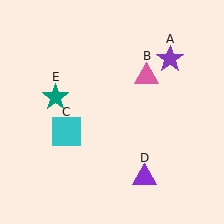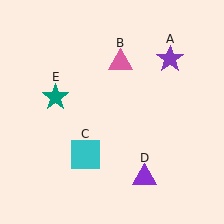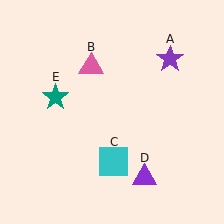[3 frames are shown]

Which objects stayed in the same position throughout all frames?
Purple star (object A) and purple triangle (object D) and teal star (object E) remained stationary.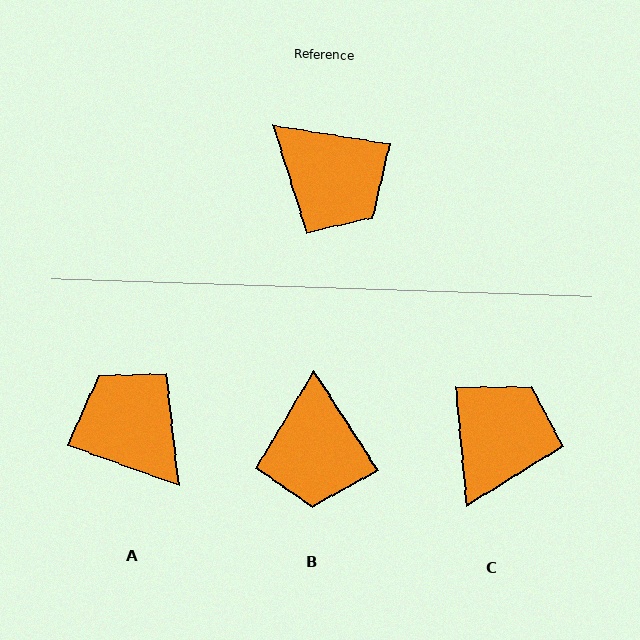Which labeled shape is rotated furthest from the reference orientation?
A, about 169 degrees away.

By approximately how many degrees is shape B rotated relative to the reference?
Approximately 47 degrees clockwise.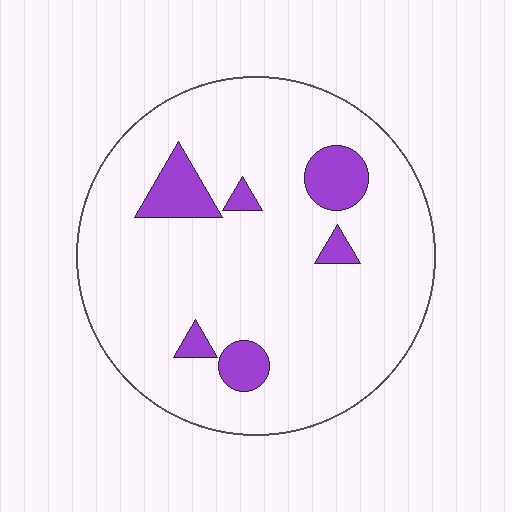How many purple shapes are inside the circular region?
6.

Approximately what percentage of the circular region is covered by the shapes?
Approximately 10%.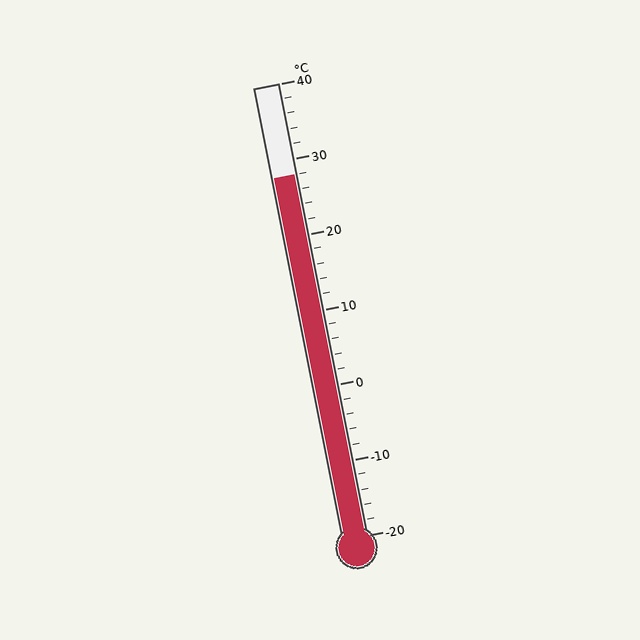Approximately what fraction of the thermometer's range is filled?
The thermometer is filled to approximately 80% of its range.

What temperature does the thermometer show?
The thermometer shows approximately 28°C.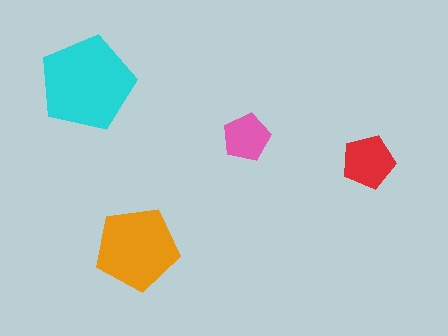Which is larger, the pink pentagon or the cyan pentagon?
The cyan one.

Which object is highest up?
The cyan pentagon is topmost.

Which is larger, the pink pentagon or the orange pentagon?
The orange one.